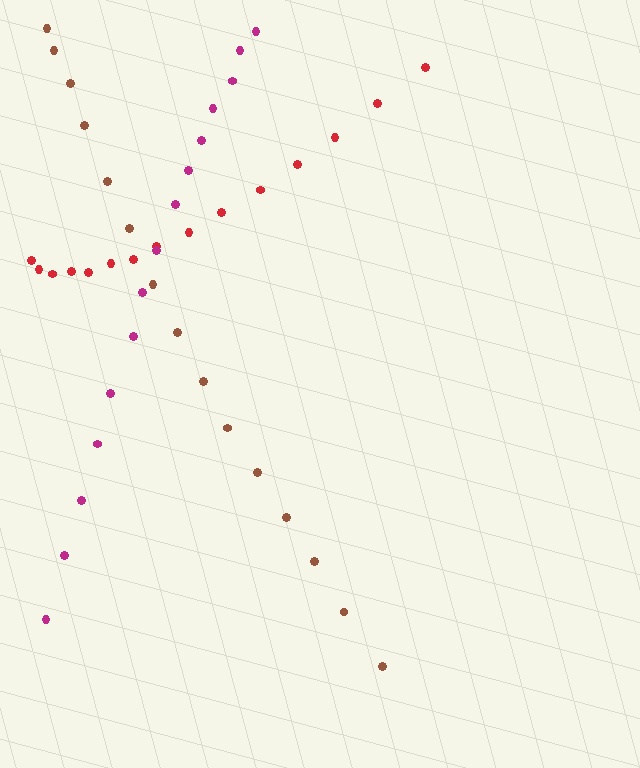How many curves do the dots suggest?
There are 3 distinct paths.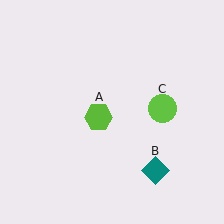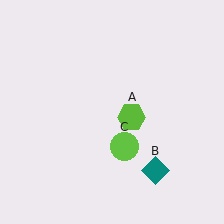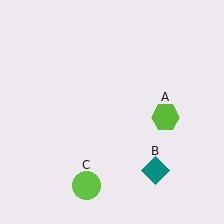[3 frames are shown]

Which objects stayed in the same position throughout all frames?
Teal diamond (object B) remained stationary.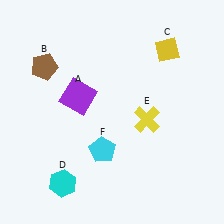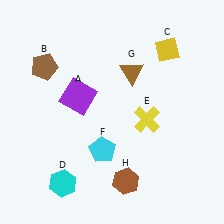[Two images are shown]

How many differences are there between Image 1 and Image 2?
There are 2 differences between the two images.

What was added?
A brown triangle (G), a brown hexagon (H) were added in Image 2.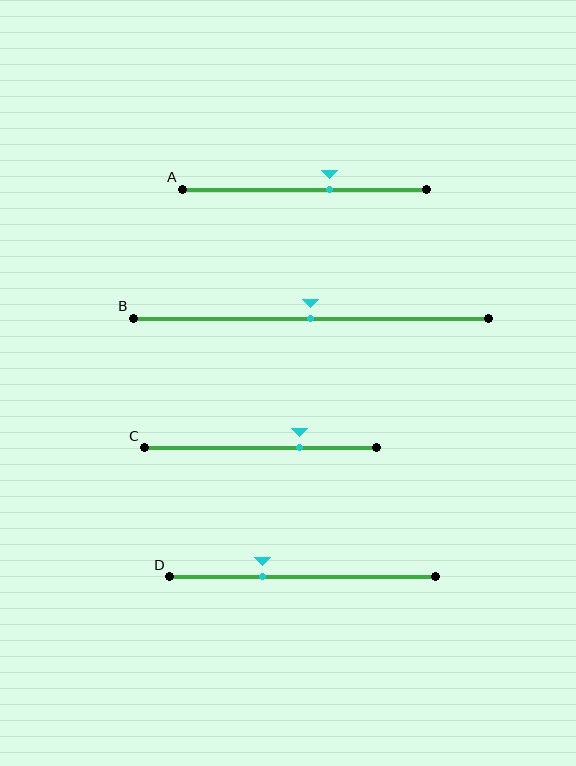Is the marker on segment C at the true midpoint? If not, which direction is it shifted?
No, the marker on segment C is shifted to the right by about 17% of the segment length.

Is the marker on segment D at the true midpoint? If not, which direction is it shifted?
No, the marker on segment D is shifted to the left by about 15% of the segment length.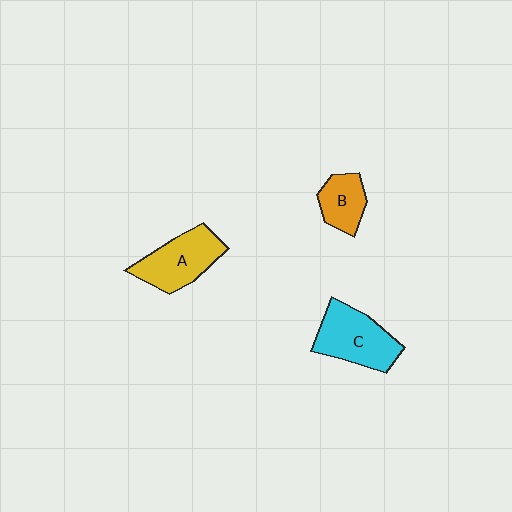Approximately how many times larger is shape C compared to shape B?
Approximately 1.7 times.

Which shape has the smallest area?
Shape B (orange).